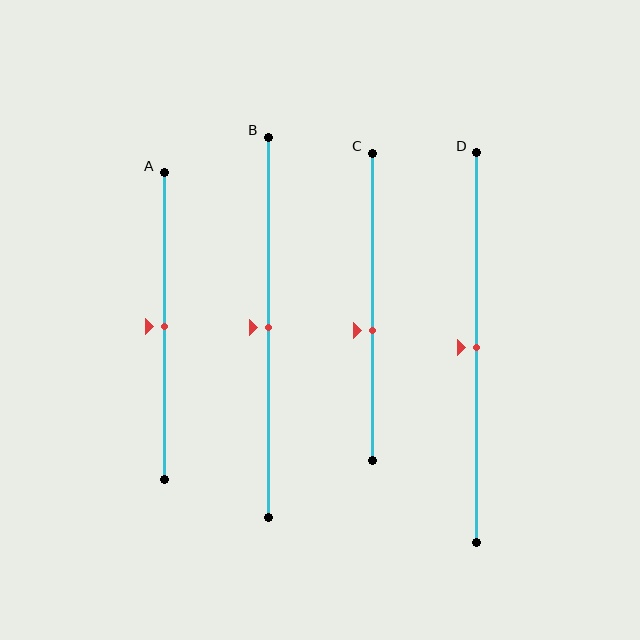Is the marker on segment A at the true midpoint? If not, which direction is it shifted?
Yes, the marker on segment A is at the true midpoint.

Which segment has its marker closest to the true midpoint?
Segment A has its marker closest to the true midpoint.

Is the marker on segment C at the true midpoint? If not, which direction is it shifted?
No, the marker on segment C is shifted downward by about 8% of the segment length.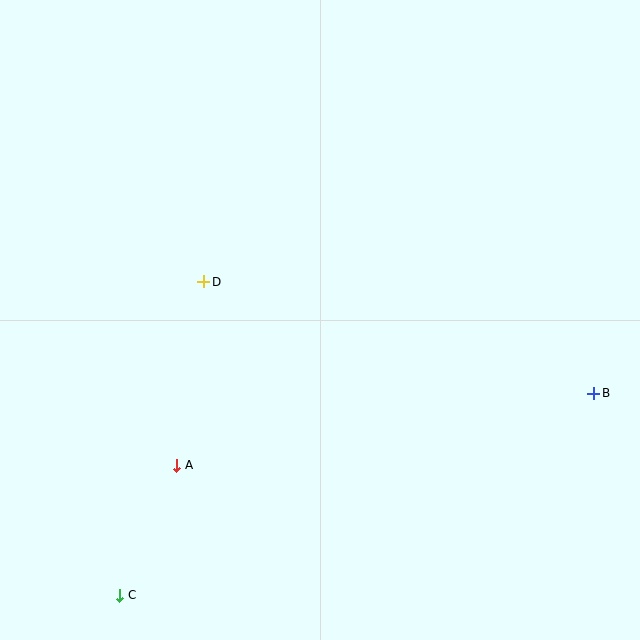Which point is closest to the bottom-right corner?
Point B is closest to the bottom-right corner.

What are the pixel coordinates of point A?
Point A is at (177, 465).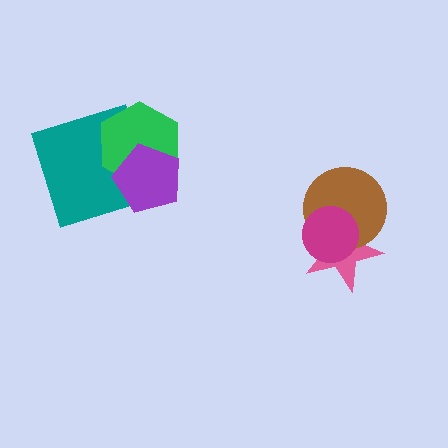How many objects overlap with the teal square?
2 objects overlap with the teal square.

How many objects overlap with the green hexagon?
2 objects overlap with the green hexagon.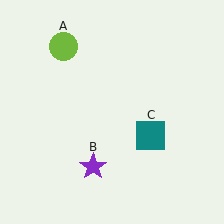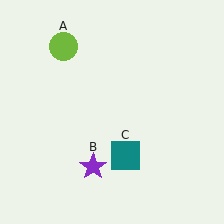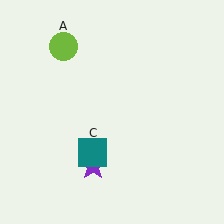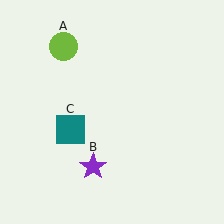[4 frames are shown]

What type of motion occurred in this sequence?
The teal square (object C) rotated clockwise around the center of the scene.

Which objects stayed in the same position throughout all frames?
Lime circle (object A) and purple star (object B) remained stationary.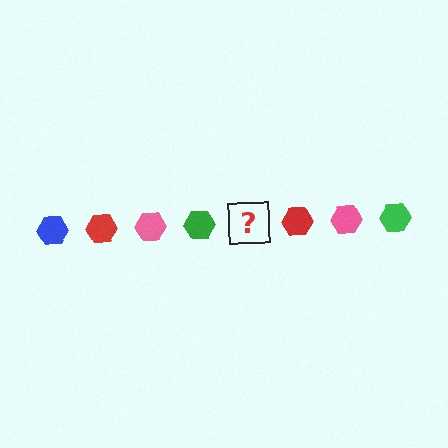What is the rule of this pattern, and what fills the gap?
The rule is that the pattern cycles through blue, red, pink, green hexagons. The gap should be filled with a blue hexagon.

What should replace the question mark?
The question mark should be replaced with a blue hexagon.